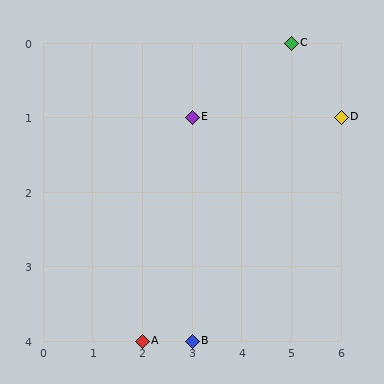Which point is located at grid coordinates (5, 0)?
Point C is at (5, 0).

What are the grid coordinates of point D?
Point D is at grid coordinates (6, 1).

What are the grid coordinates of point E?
Point E is at grid coordinates (3, 1).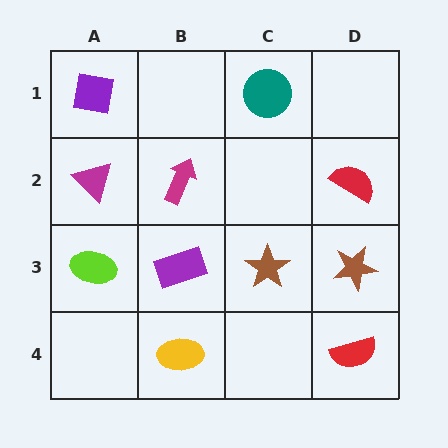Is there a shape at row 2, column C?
No, that cell is empty.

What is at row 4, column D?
A red semicircle.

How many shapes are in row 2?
3 shapes.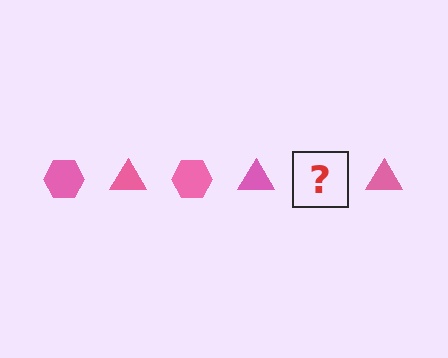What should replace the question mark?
The question mark should be replaced with a pink hexagon.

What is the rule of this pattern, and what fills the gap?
The rule is that the pattern cycles through hexagon, triangle shapes in pink. The gap should be filled with a pink hexagon.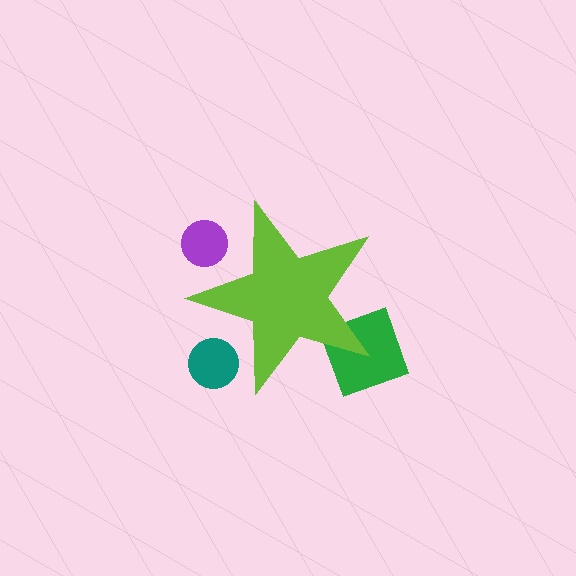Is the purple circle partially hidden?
Yes, the purple circle is partially hidden behind the lime star.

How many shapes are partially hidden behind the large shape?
3 shapes are partially hidden.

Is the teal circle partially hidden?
Yes, the teal circle is partially hidden behind the lime star.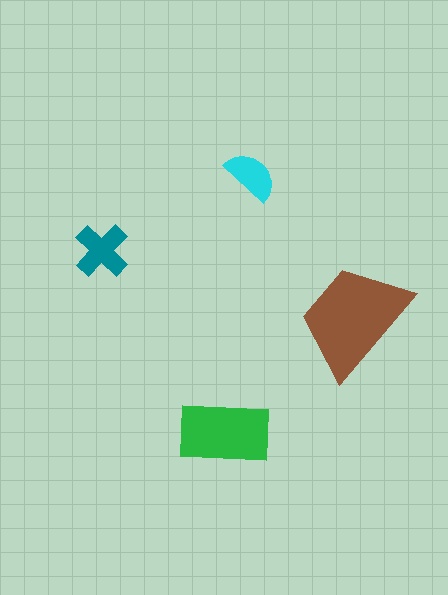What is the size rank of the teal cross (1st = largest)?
3rd.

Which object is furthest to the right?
The brown trapezoid is rightmost.